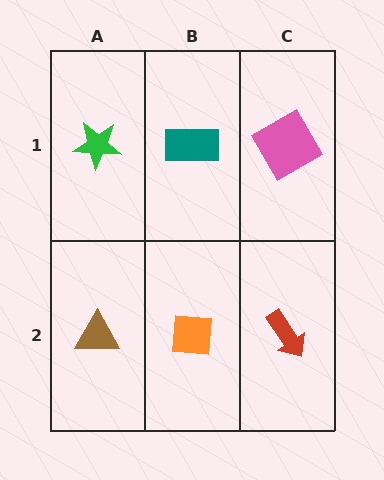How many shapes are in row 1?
3 shapes.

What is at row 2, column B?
An orange square.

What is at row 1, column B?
A teal rectangle.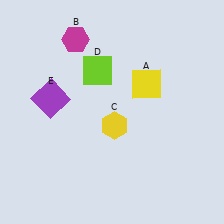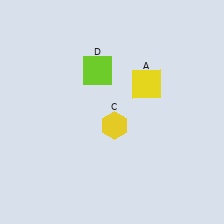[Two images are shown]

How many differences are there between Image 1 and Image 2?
There are 2 differences between the two images.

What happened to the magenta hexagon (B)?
The magenta hexagon (B) was removed in Image 2. It was in the top-left area of Image 1.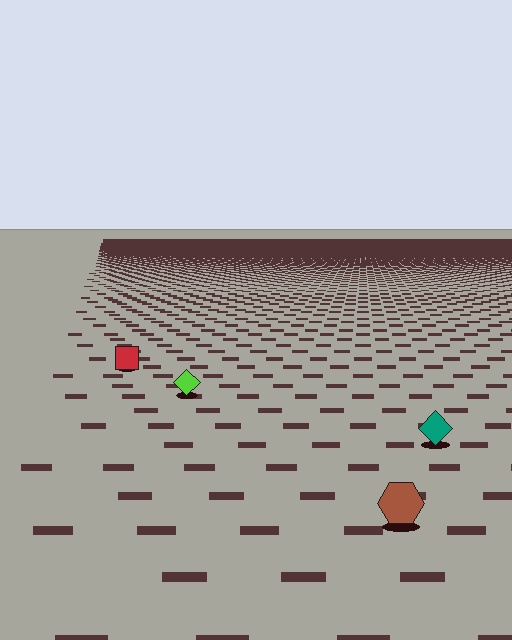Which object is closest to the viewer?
The brown hexagon is closest. The texture marks near it are larger and more spread out.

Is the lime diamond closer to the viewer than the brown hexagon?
No. The brown hexagon is closer — you can tell from the texture gradient: the ground texture is coarser near it.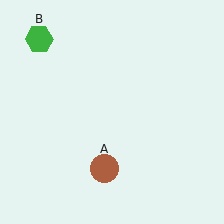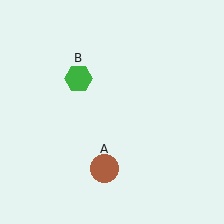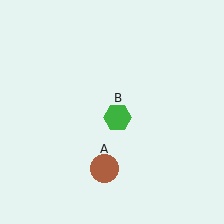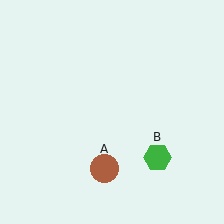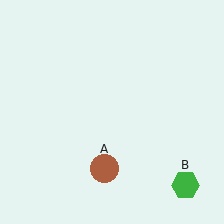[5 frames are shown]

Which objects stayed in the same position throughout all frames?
Brown circle (object A) remained stationary.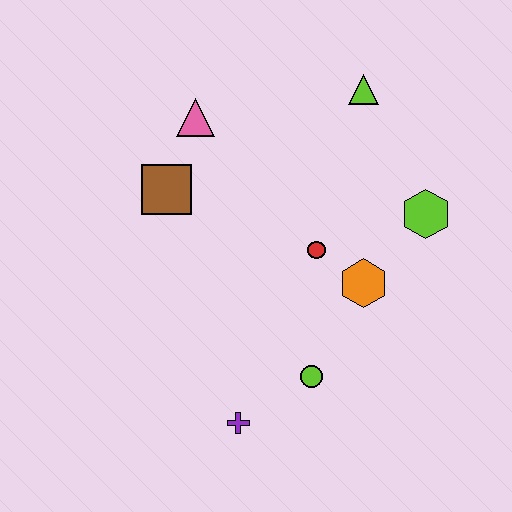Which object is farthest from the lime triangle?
The purple cross is farthest from the lime triangle.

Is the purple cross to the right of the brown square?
Yes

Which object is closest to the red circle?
The orange hexagon is closest to the red circle.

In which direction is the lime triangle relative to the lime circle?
The lime triangle is above the lime circle.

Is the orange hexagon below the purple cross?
No